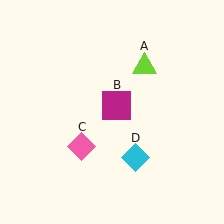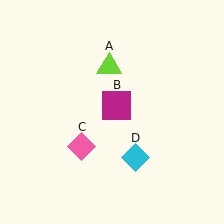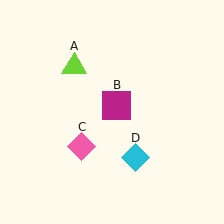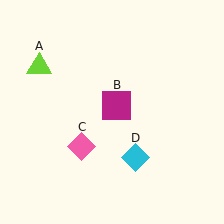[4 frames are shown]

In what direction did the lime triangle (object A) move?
The lime triangle (object A) moved left.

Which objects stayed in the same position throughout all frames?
Magenta square (object B) and pink diamond (object C) and cyan diamond (object D) remained stationary.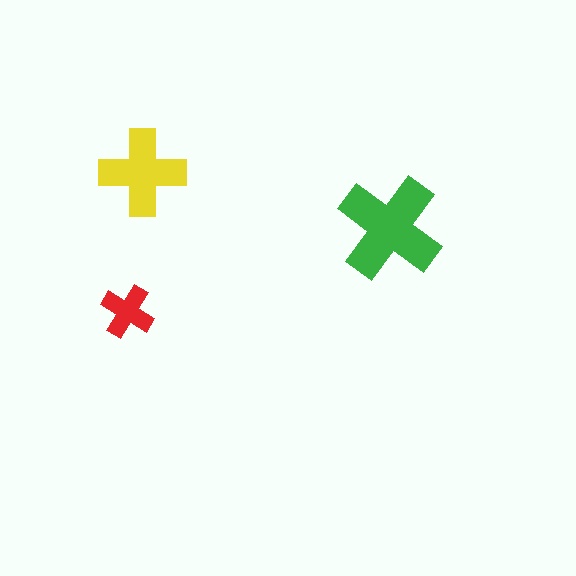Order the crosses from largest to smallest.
the green one, the yellow one, the red one.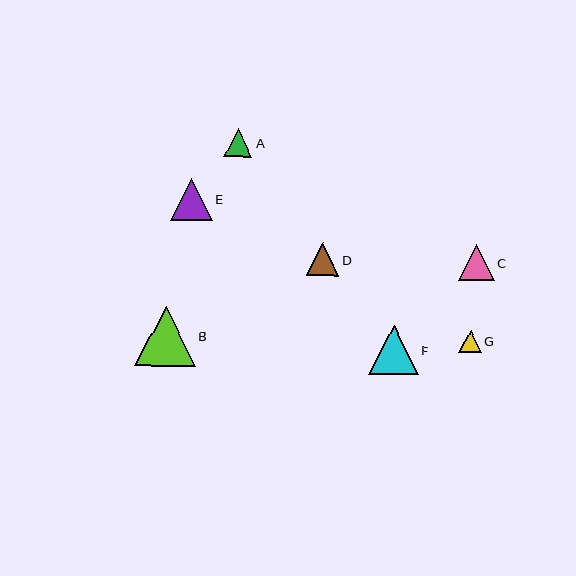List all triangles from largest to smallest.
From largest to smallest: B, F, E, C, D, A, G.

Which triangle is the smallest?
Triangle G is the smallest with a size of approximately 22 pixels.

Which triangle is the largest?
Triangle B is the largest with a size of approximately 61 pixels.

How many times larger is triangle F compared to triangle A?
Triangle F is approximately 1.8 times the size of triangle A.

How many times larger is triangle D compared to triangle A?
Triangle D is approximately 1.2 times the size of triangle A.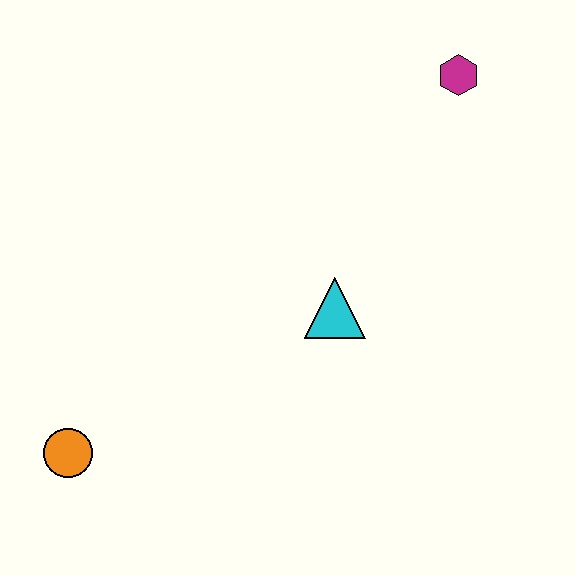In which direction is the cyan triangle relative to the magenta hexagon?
The cyan triangle is below the magenta hexagon.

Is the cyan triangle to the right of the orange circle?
Yes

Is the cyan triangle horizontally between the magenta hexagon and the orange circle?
Yes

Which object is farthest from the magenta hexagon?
The orange circle is farthest from the magenta hexagon.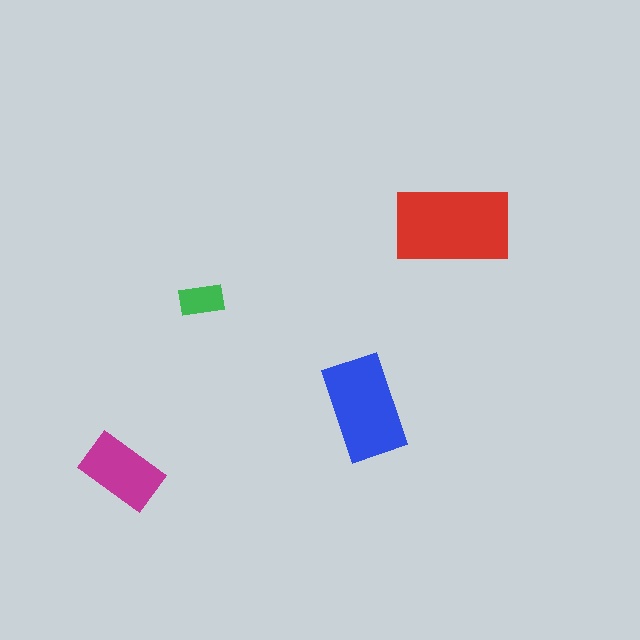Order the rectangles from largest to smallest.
the red one, the blue one, the magenta one, the green one.